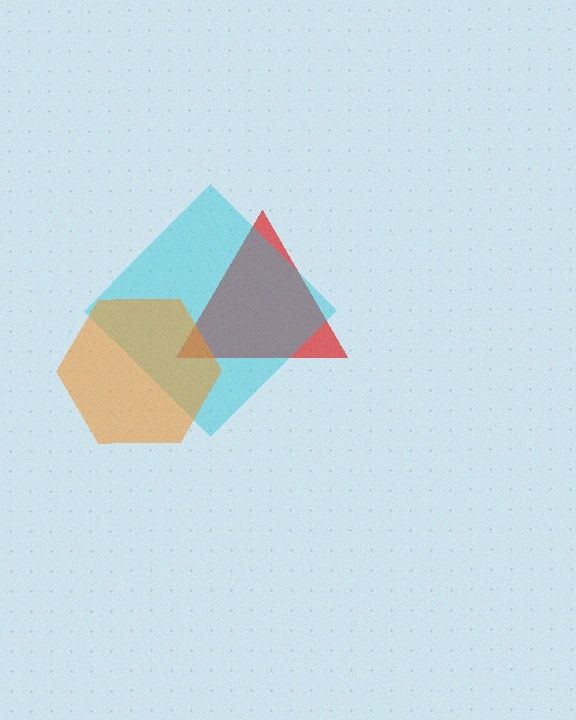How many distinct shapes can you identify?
There are 3 distinct shapes: a red triangle, a cyan diamond, an orange hexagon.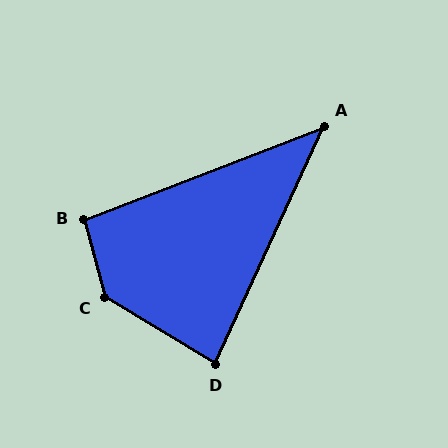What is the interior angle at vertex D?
Approximately 84 degrees (acute).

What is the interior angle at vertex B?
Approximately 96 degrees (obtuse).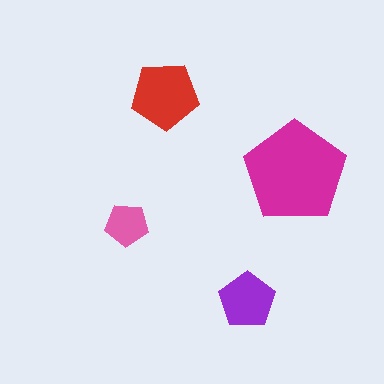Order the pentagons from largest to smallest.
the magenta one, the red one, the purple one, the pink one.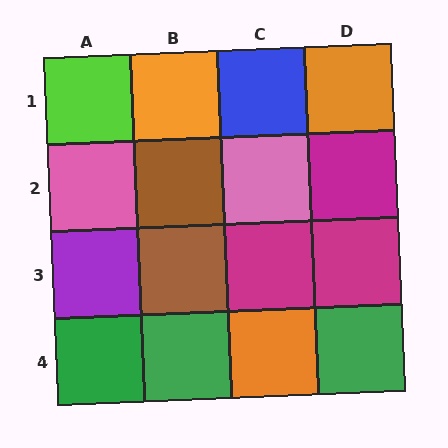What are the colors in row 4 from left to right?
Green, green, orange, green.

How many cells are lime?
1 cell is lime.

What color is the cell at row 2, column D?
Magenta.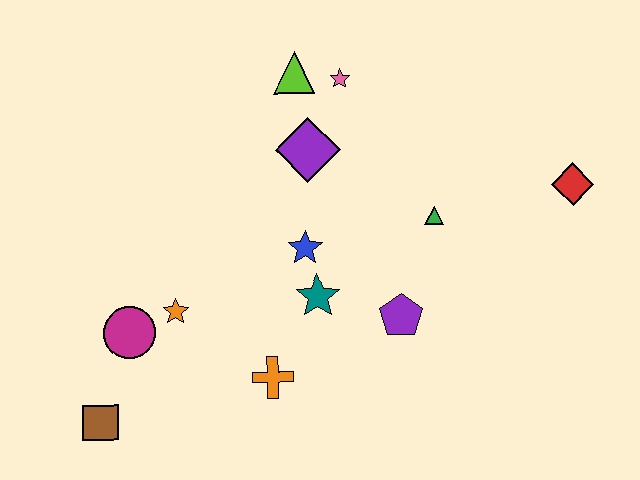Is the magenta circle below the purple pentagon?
Yes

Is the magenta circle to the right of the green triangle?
No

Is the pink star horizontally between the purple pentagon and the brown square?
Yes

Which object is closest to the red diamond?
The green triangle is closest to the red diamond.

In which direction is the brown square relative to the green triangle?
The brown square is to the left of the green triangle.